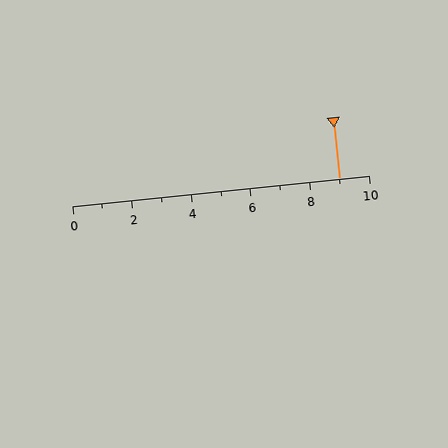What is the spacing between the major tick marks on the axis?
The major ticks are spaced 2 apart.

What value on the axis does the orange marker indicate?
The marker indicates approximately 9.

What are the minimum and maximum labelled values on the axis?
The axis runs from 0 to 10.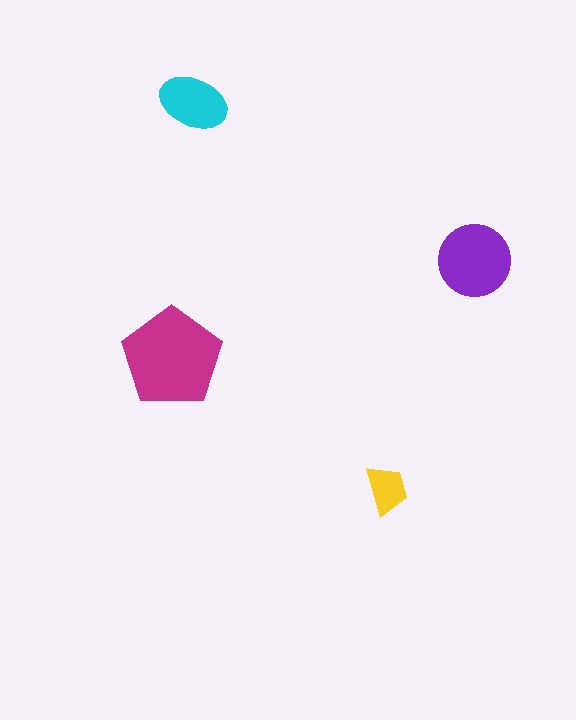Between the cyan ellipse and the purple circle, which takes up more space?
The purple circle.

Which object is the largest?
The magenta pentagon.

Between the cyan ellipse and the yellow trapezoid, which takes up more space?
The cyan ellipse.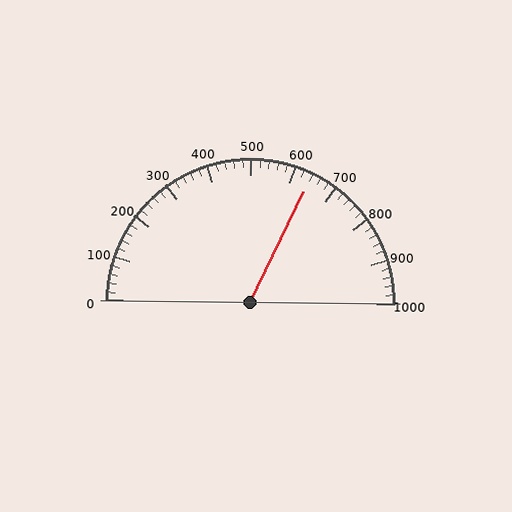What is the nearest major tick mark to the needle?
The nearest major tick mark is 600.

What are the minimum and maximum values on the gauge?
The gauge ranges from 0 to 1000.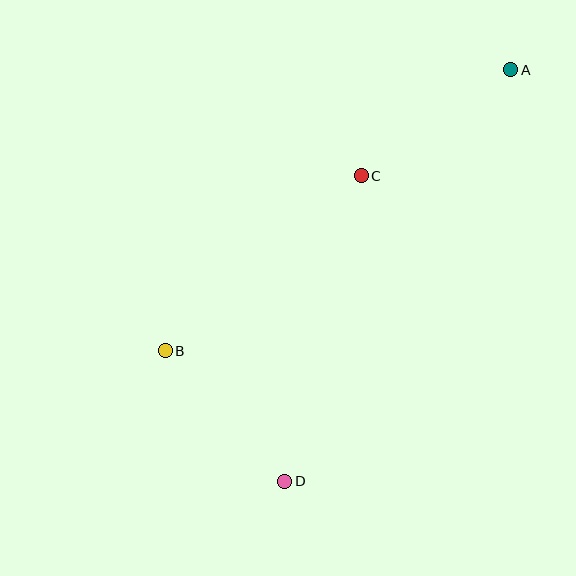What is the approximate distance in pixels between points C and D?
The distance between C and D is approximately 315 pixels.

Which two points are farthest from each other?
Points A and D are farthest from each other.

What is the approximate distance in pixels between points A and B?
The distance between A and B is approximately 446 pixels.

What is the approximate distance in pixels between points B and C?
The distance between B and C is approximately 263 pixels.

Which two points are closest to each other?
Points B and D are closest to each other.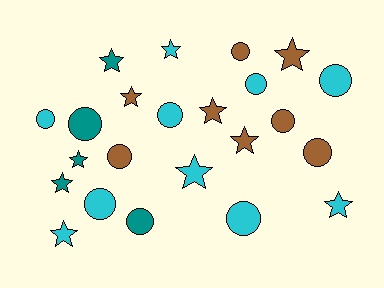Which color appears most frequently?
Cyan, with 10 objects.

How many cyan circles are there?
There are 6 cyan circles.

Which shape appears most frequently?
Circle, with 12 objects.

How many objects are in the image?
There are 23 objects.